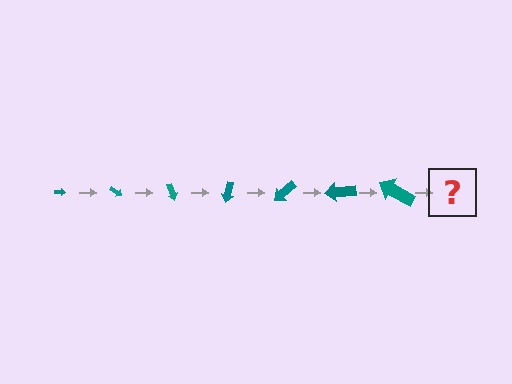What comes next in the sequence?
The next element should be an arrow, larger than the previous one and rotated 245 degrees from the start.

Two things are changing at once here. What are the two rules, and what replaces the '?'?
The two rules are that the arrow grows larger each step and it rotates 35 degrees each step. The '?' should be an arrow, larger than the previous one and rotated 245 degrees from the start.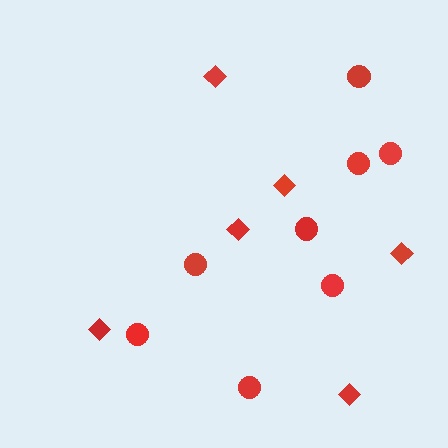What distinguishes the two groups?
There are 2 groups: one group of circles (8) and one group of diamonds (6).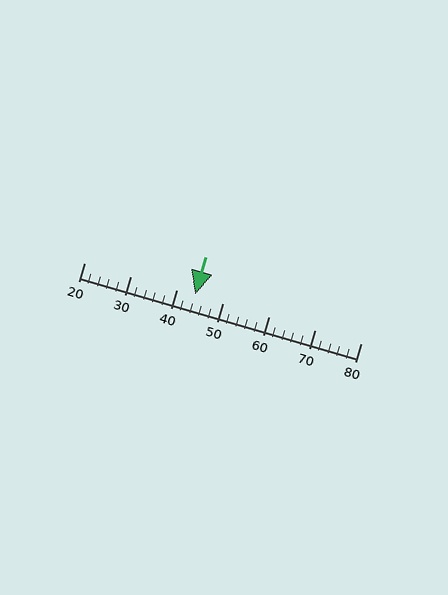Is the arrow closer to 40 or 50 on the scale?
The arrow is closer to 40.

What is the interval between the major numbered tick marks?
The major tick marks are spaced 10 units apart.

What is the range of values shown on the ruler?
The ruler shows values from 20 to 80.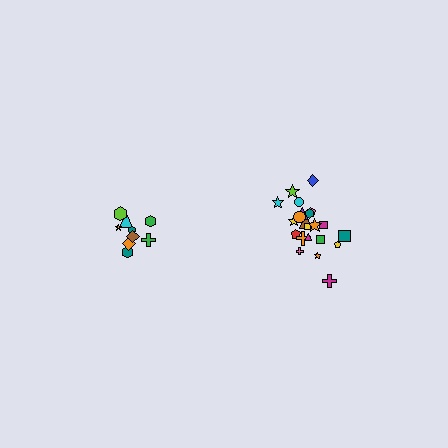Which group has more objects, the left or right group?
The right group.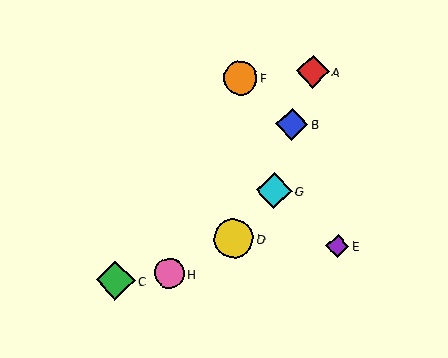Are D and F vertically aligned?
Yes, both are at x≈234.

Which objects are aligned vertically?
Objects D, F are aligned vertically.